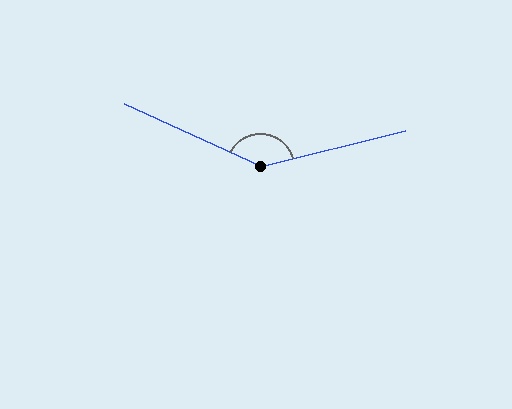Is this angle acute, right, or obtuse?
It is obtuse.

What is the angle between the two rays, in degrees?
Approximately 141 degrees.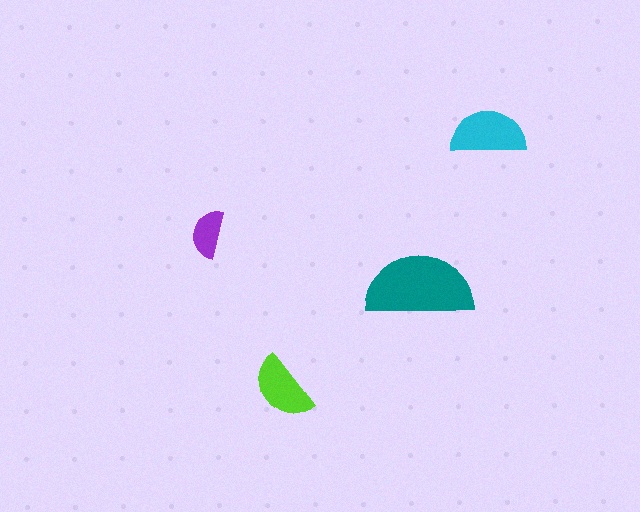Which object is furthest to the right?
The cyan semicircle is rightmost.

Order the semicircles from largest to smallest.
the teal one, the cyan one, the lime one, the purple one.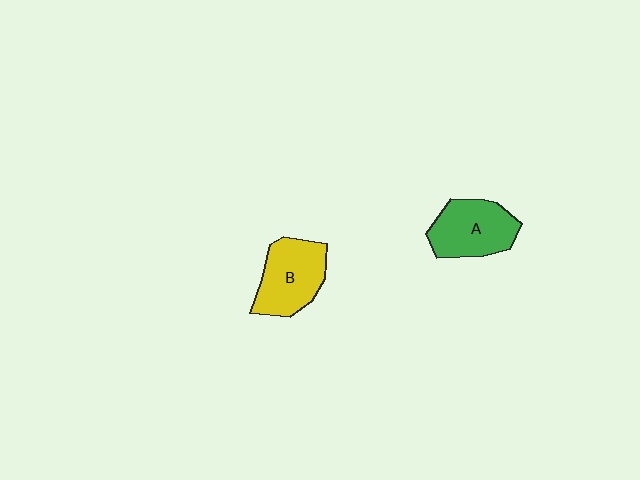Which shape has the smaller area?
Shape A (green).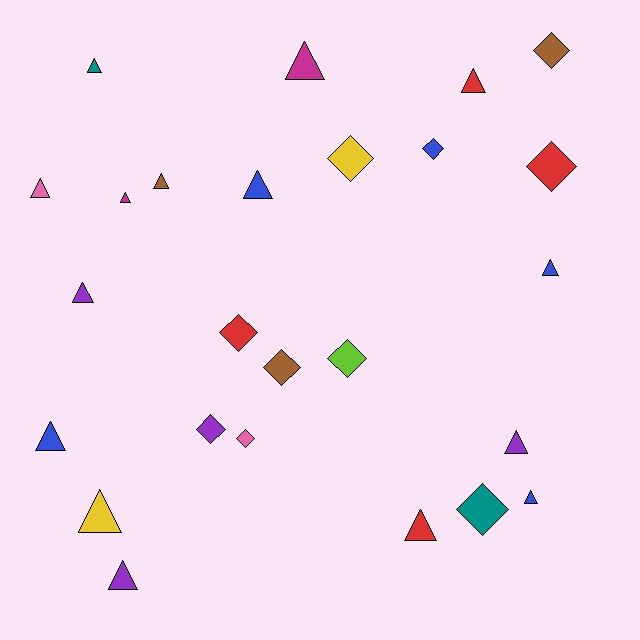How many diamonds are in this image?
There are 10 diamonds.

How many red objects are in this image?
There are 4 red objects.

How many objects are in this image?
There are 25 objects.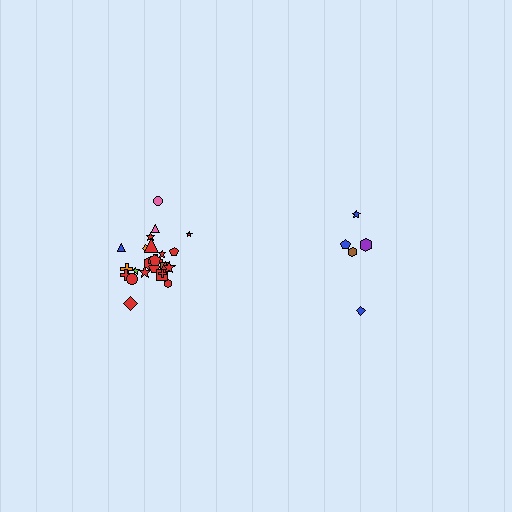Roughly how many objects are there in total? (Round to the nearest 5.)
Roughly 30 objects in total.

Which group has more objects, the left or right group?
The left group.